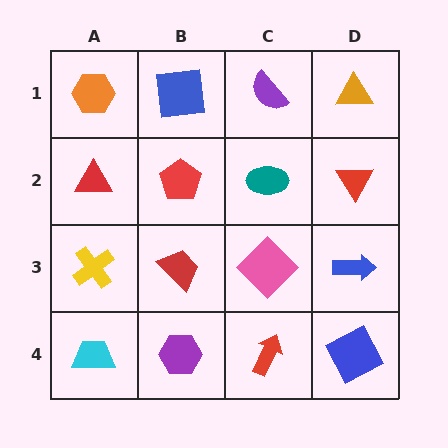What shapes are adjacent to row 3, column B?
A red pentagon (row 2, column B), a purple hexagon (row 4, column B), a yellow cross (row 3, column A), a pink diamond (row 3, column C).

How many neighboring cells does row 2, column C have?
4.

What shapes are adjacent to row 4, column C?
A pink diamond (row 3, column C), a purple hexagon (row 4, column B), a blue square (row 4, column D).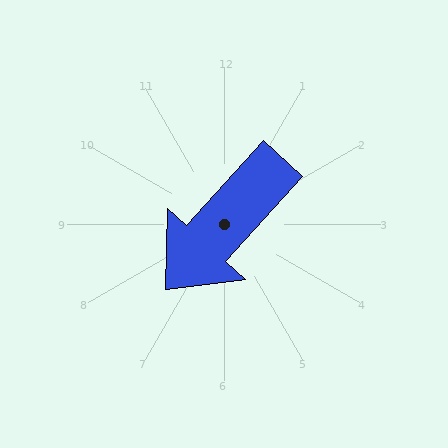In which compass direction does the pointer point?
Southwest.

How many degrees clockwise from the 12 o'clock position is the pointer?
Approximately 222 degrees.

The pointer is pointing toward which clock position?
Roughly 7 o'clock.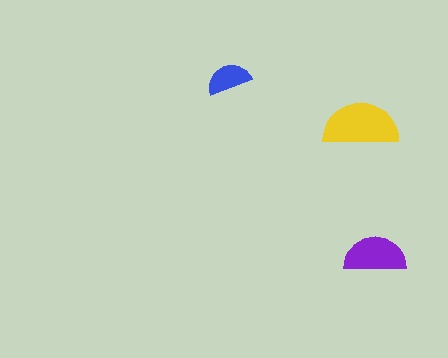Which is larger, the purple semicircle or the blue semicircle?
The purple one.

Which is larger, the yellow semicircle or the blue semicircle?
The yellow one.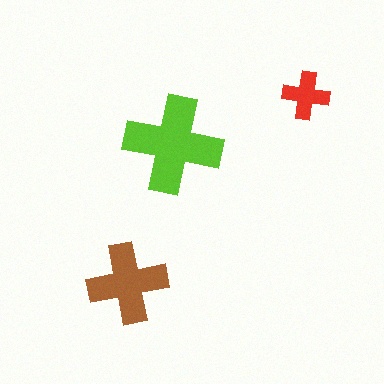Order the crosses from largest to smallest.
the lime one, the brown one, the red one.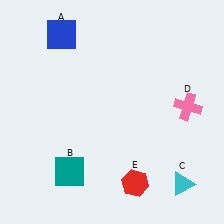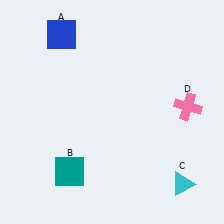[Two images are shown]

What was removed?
The red hexagon (E) was removed in Image 2.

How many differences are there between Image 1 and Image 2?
There is 1 difference between the two images.